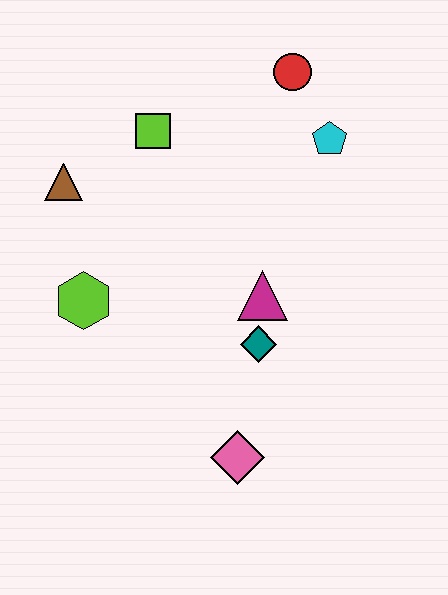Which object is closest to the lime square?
The brown triangle is closest to the lime square.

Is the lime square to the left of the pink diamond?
Yes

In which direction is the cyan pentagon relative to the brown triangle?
The cyan pentagon is to the right of the brown triangle.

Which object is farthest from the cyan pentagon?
The pink diamond is farthest from the cyan pentagon.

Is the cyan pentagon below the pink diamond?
No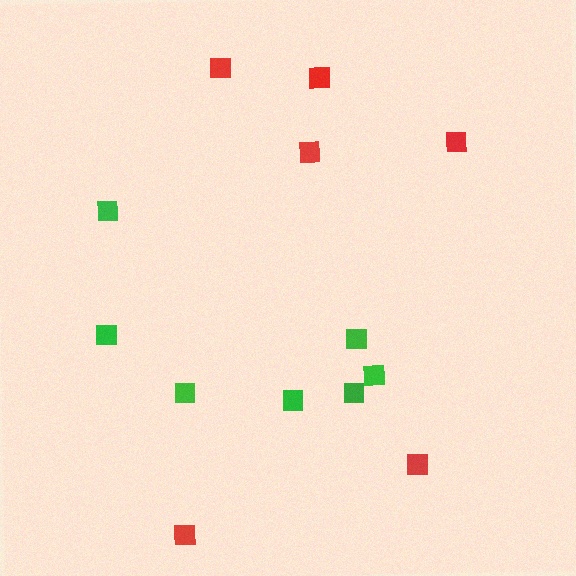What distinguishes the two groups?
There are 2 groups: one group of green squares (7) and one group of red squares (6).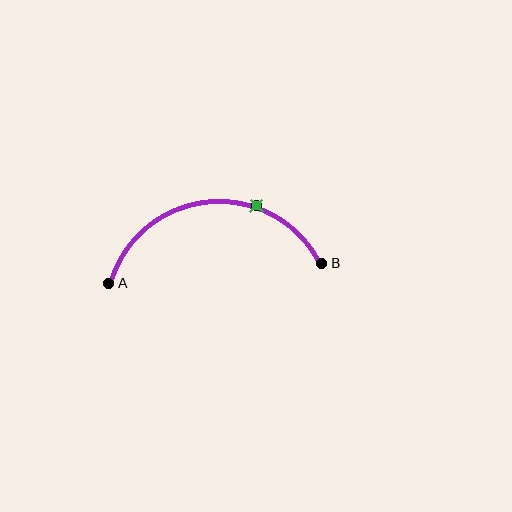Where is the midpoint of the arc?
The arc midpoint is the point on the curve farthest from the straight line joining A and B. It sits above that line.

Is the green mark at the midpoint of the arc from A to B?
No. The green mark lies on the arc but is closer to endpoint B. The arc midpoint would be at the point on the curve equidistant along the arc from both A and B.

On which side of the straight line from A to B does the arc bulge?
The arc bulges above the straight line connecting A and B.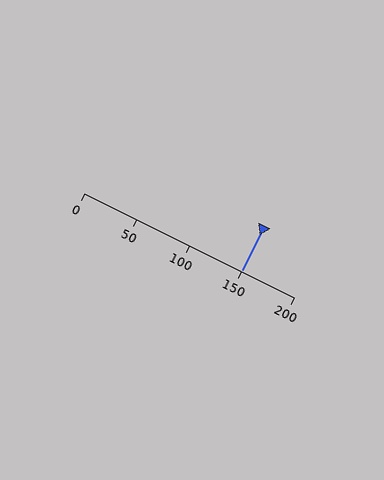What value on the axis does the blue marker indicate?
The marker indicates approximately 150.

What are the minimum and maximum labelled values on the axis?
The axis runs from 0 to 200.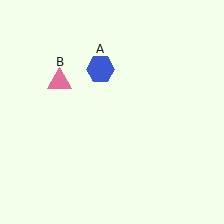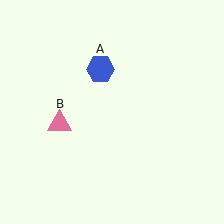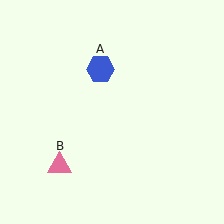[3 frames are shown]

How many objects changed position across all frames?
1 object changed position: pink triangle (object B).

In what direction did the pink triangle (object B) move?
The pink triangle (object B) moved down.